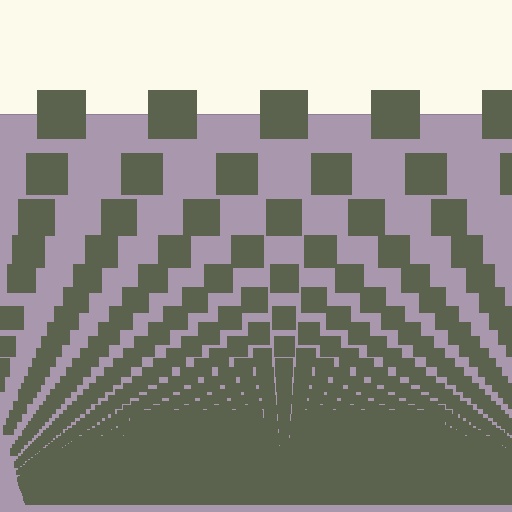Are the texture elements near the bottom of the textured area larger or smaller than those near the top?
Smaller. The gradient is inverted — elements near the bottom are smaller and denser.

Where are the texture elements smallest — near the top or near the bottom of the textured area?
Near the bottom.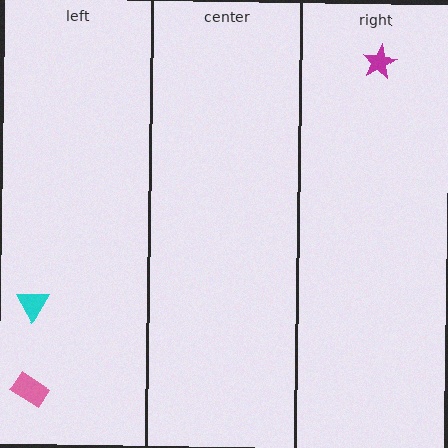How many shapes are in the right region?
1.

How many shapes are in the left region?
2.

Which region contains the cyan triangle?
The left region.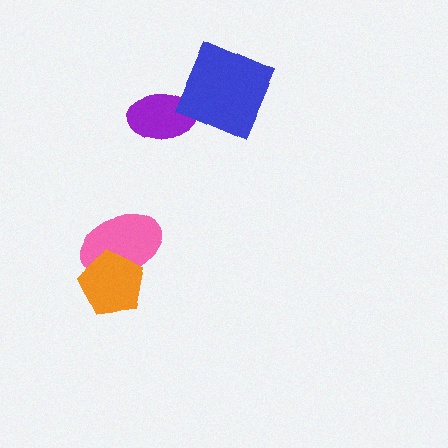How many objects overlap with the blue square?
0 objects overlap with the blue square.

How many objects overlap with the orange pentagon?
1 object overlaps with the orange pentagon.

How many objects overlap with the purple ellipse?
0 objects overlap with the purple ellipse.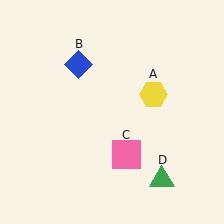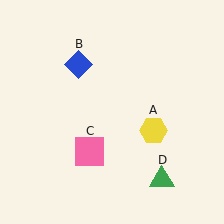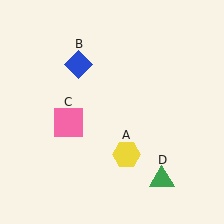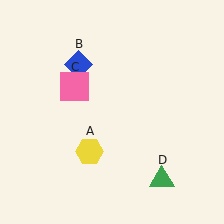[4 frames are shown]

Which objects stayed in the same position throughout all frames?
Blue diamond (object B) and green triangle (object D) remained stationary.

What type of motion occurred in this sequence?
The yellow hexagon (object A), pink square (object C) rotated clockwise around the center of the scene.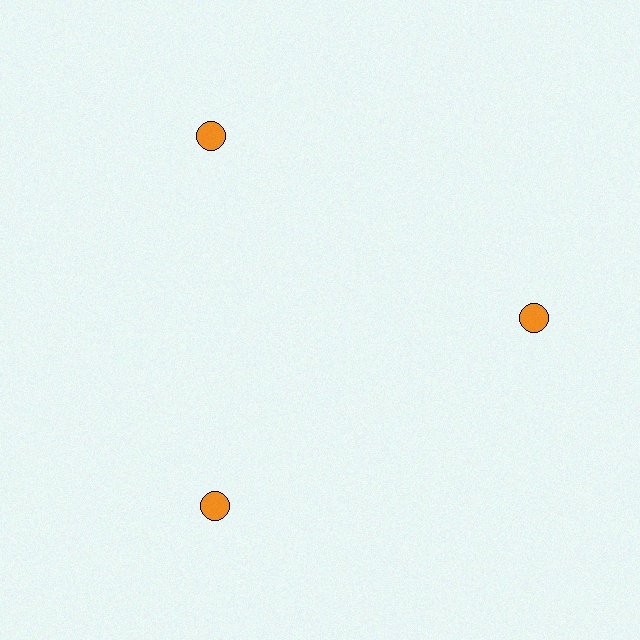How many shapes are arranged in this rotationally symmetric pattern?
There are 3 shapes, arranged in 3 groups of 1.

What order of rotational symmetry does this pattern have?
This pattern has 3-fold rotational symmetry.